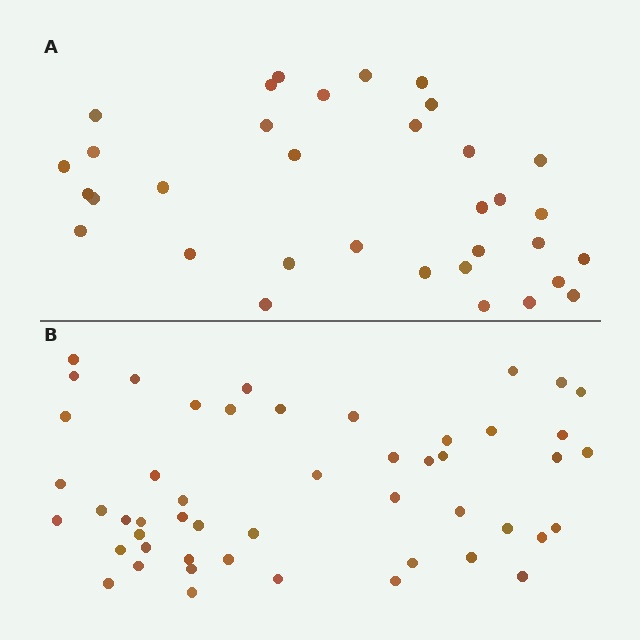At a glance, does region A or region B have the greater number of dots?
Region B (the bottom region) has more dots.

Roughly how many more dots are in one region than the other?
Region B has approximately 15 more dots than region A.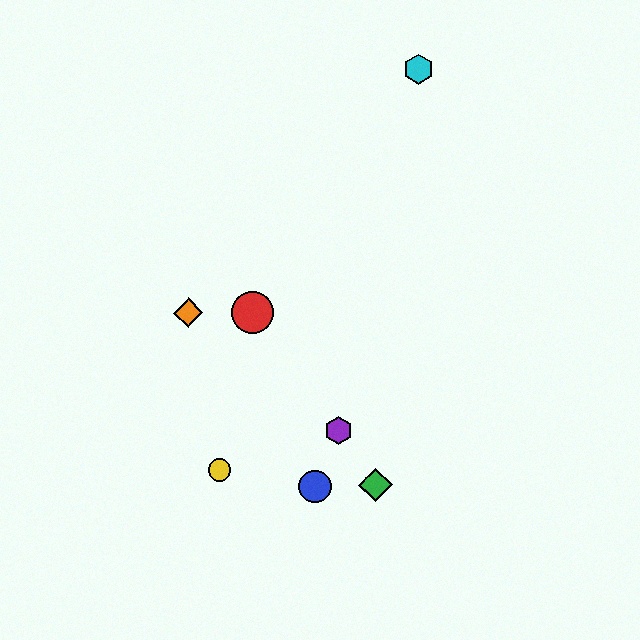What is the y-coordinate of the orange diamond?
The orange diamond is at y≈313.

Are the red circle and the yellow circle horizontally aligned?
No, the red circle is at y≈312 and the yellow circle is at y≈470.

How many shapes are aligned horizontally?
2 shapes (the red circle, the orange diamond) are aligned horizontally.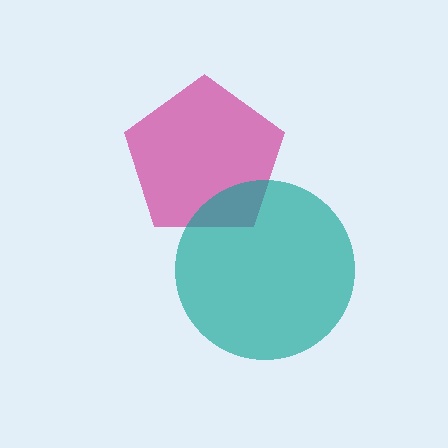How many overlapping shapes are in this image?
There are 2 overlapping shapes in the image.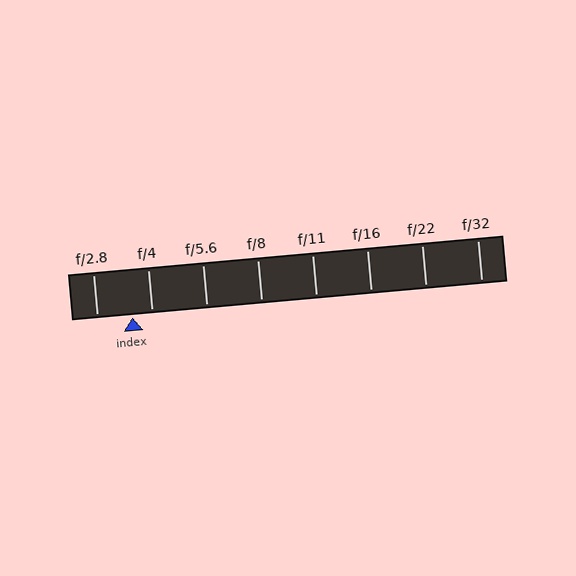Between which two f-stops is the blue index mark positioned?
The index mark is between f/2.8 and f/4.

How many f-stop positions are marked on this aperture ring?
There are 8 f-stop positions marked.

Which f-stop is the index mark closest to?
The index mark is closest to f/4.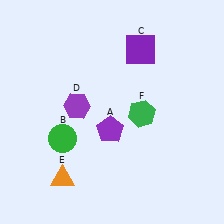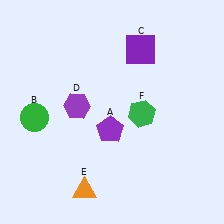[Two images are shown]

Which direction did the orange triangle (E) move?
The orange triangle (E) moved right.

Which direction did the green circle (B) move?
The green circle (B) moved left.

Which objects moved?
The objects that moved are: the green circle (B), the orange triangle (E).